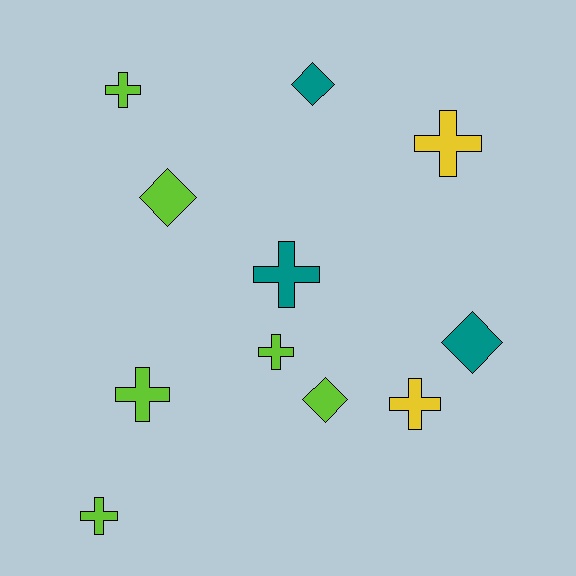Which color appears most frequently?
Lime, with 6 objects.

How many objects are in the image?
There are 11 objects.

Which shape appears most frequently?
Cross, with 7 objects.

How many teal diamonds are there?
There are 2 teal diamonds.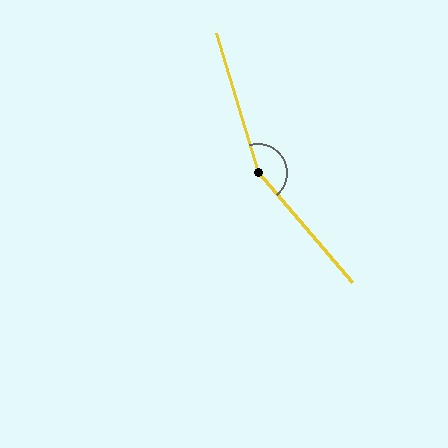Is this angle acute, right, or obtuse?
It is obtuse.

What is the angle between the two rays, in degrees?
Approximately 156 degrees.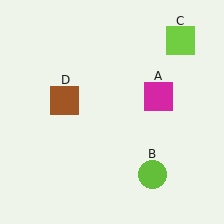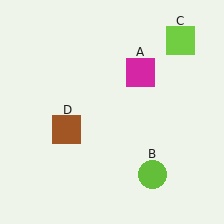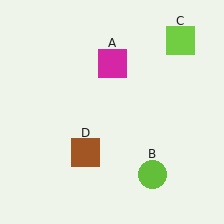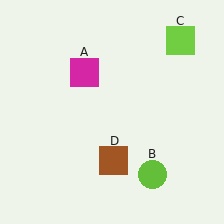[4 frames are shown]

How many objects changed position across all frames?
2 objects changed position: magenta square (object A), brown square (object D).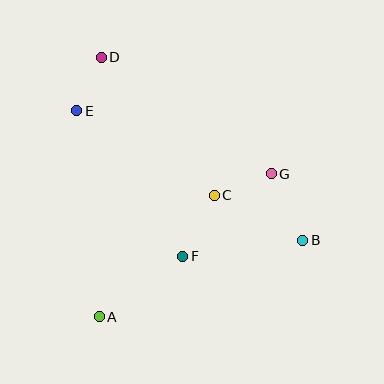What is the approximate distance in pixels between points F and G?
The distance between F and G is approximately 121 pixels.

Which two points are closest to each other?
Points D and E are closest to each other.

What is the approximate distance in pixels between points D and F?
The distance between D and F is approximately 215 pixels.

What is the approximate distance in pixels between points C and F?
The distance between C and F is approximately 69 pixels.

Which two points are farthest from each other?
Points B and D are farthest from each other.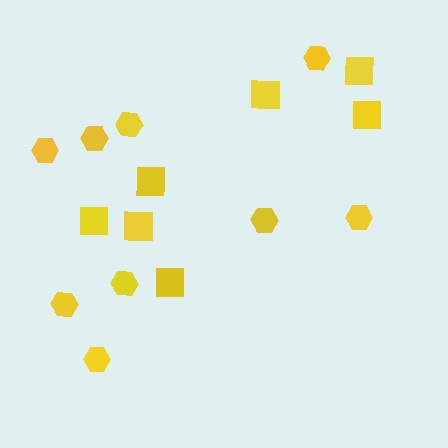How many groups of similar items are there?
There are 2 groups: one group of hexagons (9) and one group of squares (7).